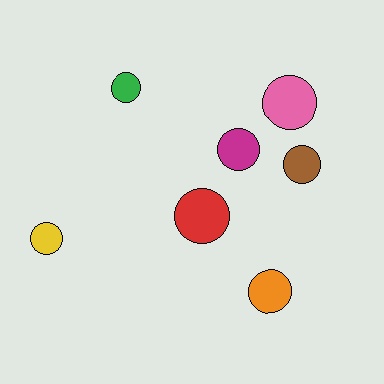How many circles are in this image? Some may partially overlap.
There are 7 circles.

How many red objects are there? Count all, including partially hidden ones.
There is 1 red object.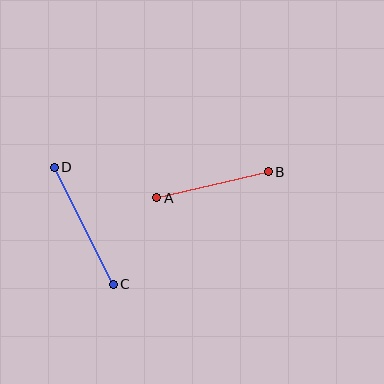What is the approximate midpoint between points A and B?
The midpoint is at approximately (212, 185) pixels.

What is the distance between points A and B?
The distance is approximately 115 pixels.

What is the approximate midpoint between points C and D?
The midpoint is at approximately (84, 226) pixels.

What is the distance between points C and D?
The distance is approximately 131 pixels.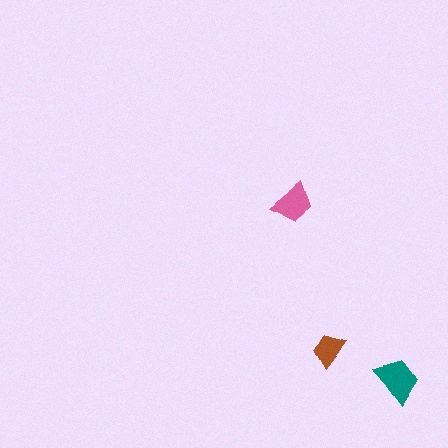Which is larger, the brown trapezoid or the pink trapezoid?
The pink one.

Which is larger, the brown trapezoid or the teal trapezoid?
The teal one.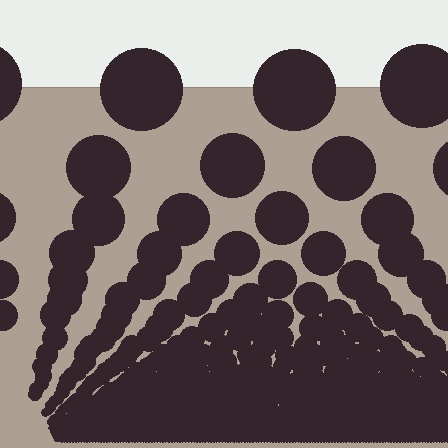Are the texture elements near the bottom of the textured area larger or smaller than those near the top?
Smaller. The gradient is inverted — elements near the bottom are smaller and denser.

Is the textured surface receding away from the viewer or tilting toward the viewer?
The surface appears to tilt toward the viewer. Texture elements get larger and sparser toward the top.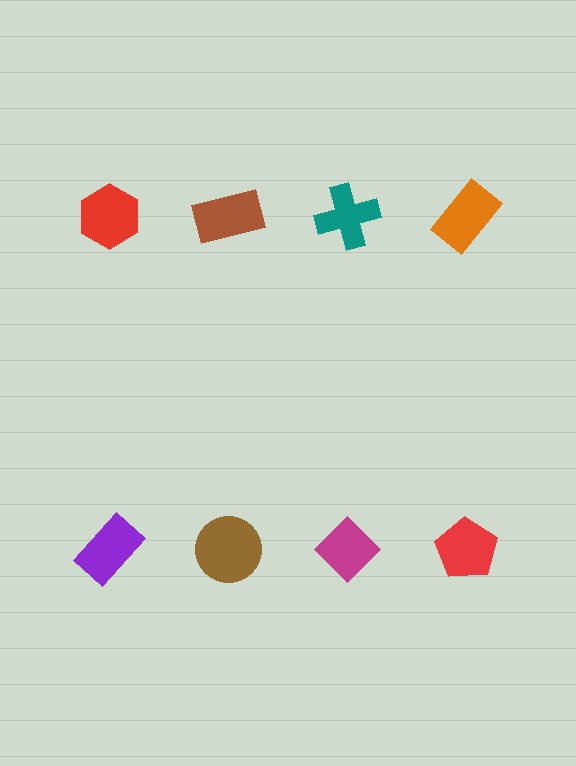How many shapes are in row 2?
4 shapes.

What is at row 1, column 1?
A red hexagon.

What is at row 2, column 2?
A brown circle.